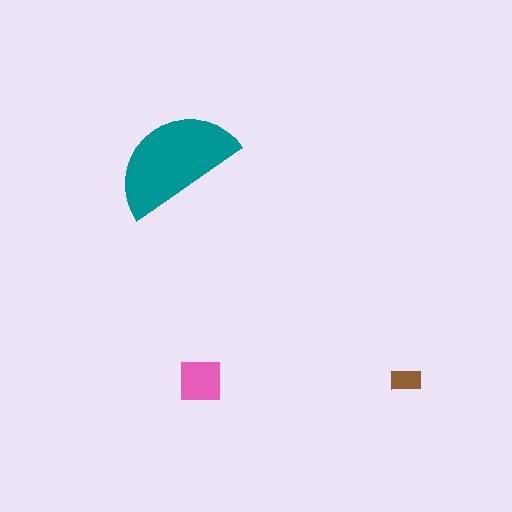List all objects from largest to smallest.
The teal semicircle, the pink square, the brown rectangle.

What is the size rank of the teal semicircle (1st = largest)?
1st.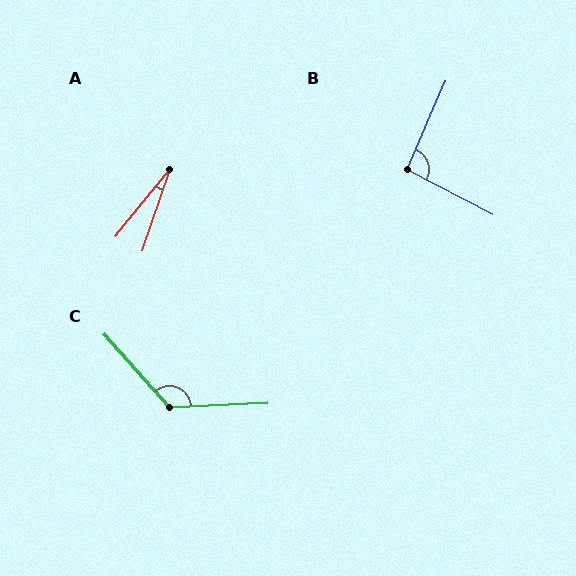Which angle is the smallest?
A, at approximately 21 degrees.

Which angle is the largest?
C, at approximately 129 degrees.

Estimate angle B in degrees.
Approximately 94 degrees.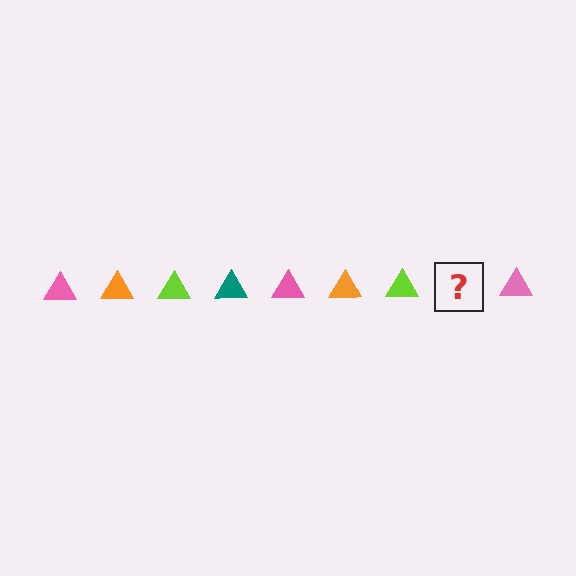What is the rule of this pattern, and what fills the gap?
The rule is that the pattern cycles through pink, orange, lime, teal triangles. The gap should be filled with a teal triangle.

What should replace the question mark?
The question mark should be replaced with a teal triangle.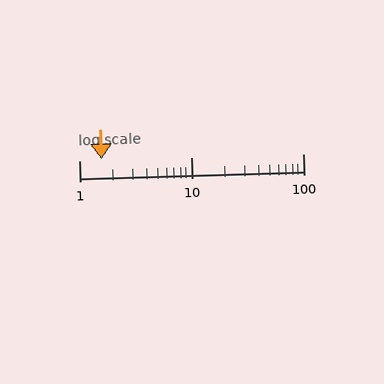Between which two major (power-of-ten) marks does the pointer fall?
The pointer is between 1 and 10.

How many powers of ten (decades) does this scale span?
The scale spans 2 decades, from 1 to 100.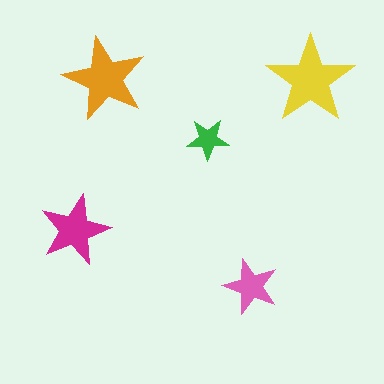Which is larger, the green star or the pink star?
The pink one.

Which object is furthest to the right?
The yellow star is rightmost.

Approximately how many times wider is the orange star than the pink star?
About 1.5 times wider.